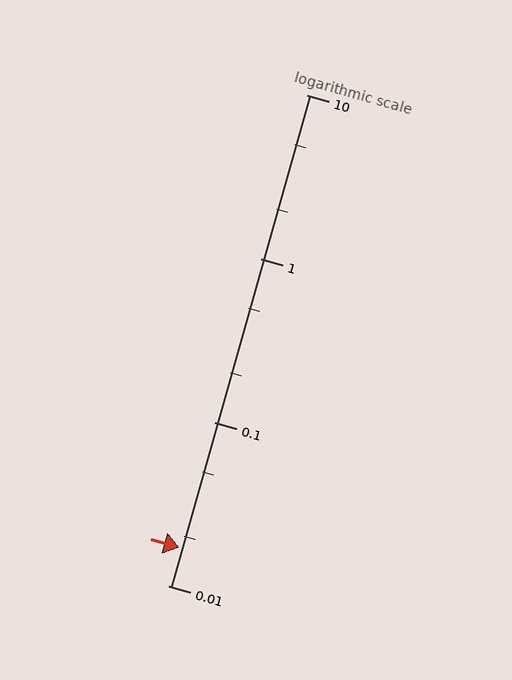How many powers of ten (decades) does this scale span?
The scale spans 3 decades, from 0.01 to 10.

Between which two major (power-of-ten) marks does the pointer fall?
The pointer is between 0.01 and 0.1.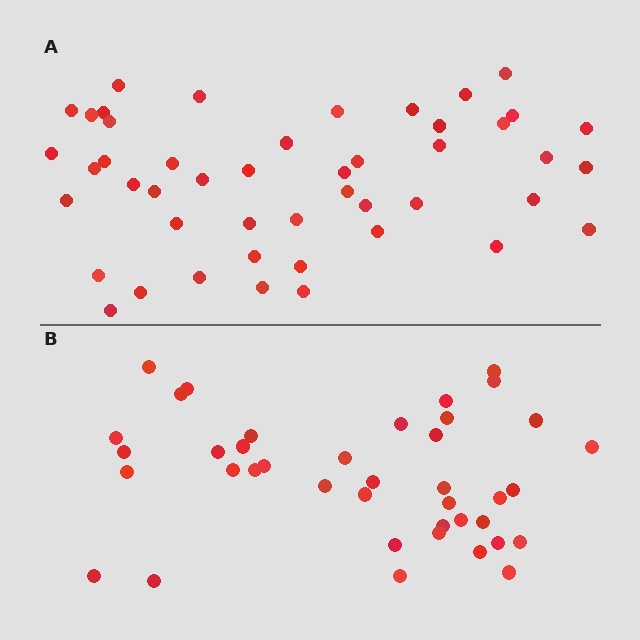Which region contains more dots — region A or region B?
Region A (the top region) has more dots.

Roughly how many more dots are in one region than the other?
Region A has roughly 8 or so more dots than region B.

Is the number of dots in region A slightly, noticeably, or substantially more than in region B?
Region A has only slightly more — the two regions are fairly close. The ratio is roughly 1.2 to 1.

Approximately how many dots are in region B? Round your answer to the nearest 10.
About 40 dots.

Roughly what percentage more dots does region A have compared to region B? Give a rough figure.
About 20% more.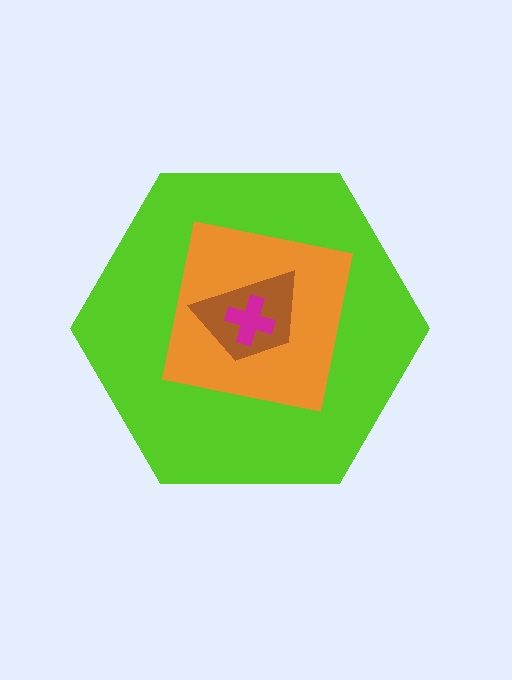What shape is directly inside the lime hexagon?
The orange square.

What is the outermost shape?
The lime hexagon.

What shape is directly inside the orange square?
The brown trapezoid.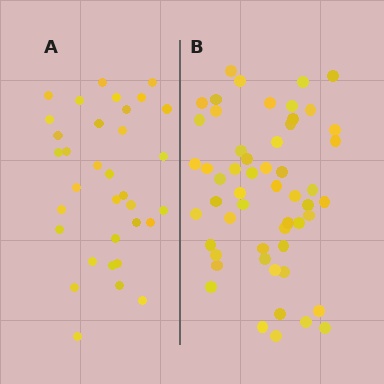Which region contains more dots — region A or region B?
Region B (the right region) has more dots.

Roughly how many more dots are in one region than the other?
Region B has approximately 20 more dots than region A.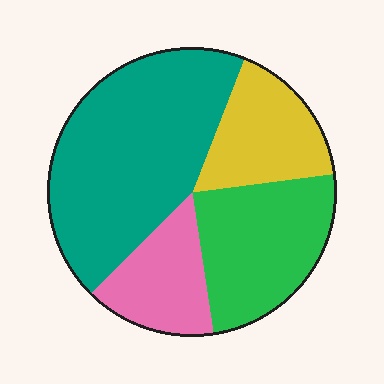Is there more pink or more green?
Green.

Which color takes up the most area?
Teal, at roughly 45%.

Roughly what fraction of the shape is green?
Green takes up about one quarter (1/4) of the shape.